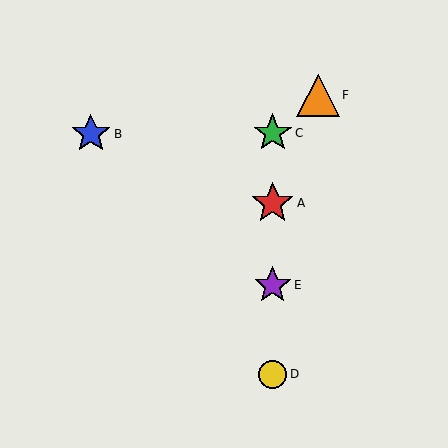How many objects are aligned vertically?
4 objects (A, C, D, E) are aligned vertically.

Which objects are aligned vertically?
Objects A, C, D, E are aligned vertically.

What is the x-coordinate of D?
Object D is at x≈273.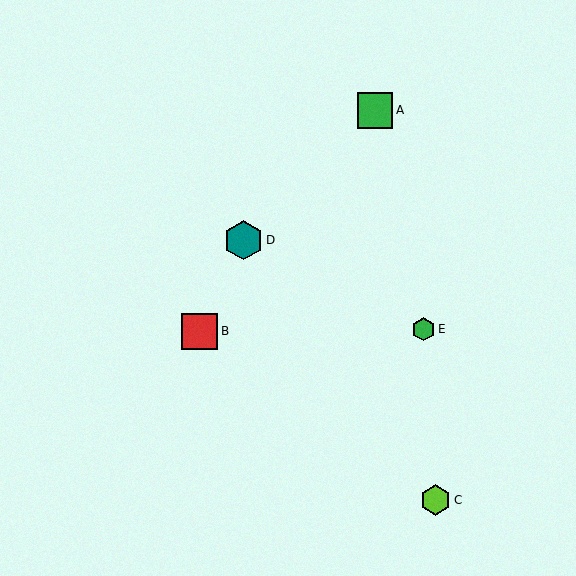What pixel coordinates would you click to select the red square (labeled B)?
Click at (200, 331) to select the red square B.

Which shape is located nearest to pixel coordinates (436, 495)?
The lime hexagon (labeled C) at (435, 500) is nearest to that location.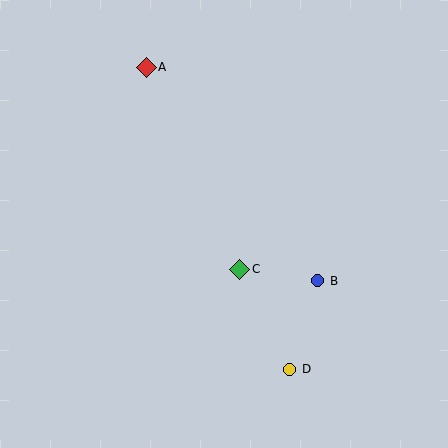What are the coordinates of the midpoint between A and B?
The midpoint between A and B is at (232, 174).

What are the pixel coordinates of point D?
Point D is at (290, 369).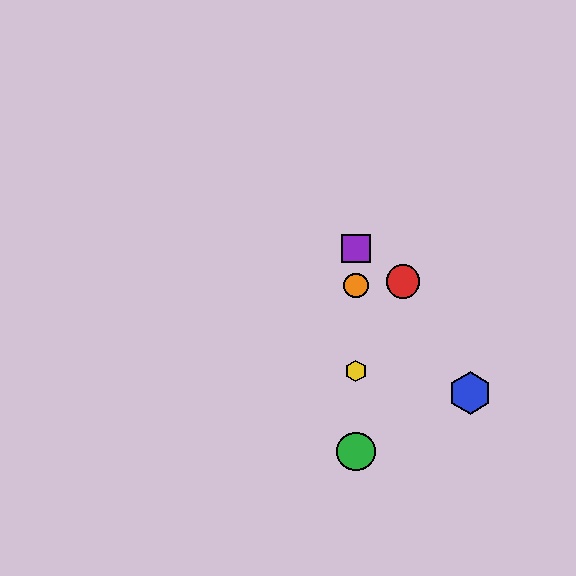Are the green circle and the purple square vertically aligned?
Yes, both are at x≈356.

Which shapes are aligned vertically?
The green circle, the yellow hexagon, the purple square, the orange circle are aligned vertically.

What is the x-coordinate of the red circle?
The red circle is at x≈403.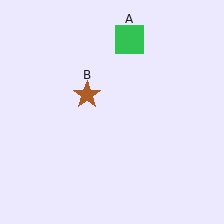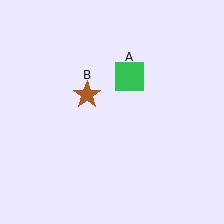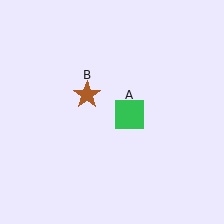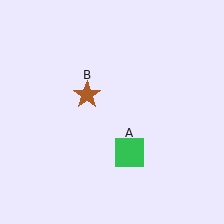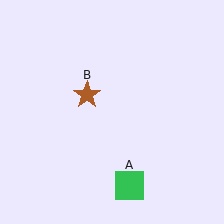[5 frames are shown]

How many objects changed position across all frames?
1 object changed position: green square (object A).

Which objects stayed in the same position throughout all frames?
Brown star (object B) remained stationary.